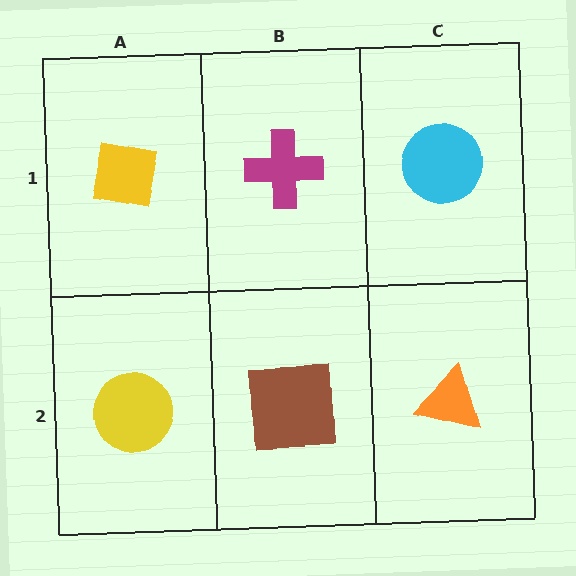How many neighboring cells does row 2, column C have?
2.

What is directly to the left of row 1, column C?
A magenta cross.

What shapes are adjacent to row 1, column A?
A yellow circle (row 2, column A), a magenta cross (row 1, column B).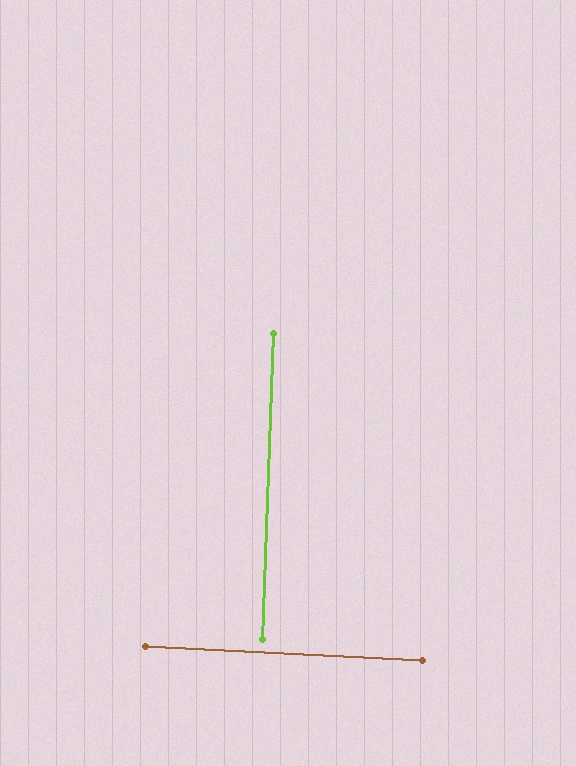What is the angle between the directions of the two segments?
Approximately 89 degrees.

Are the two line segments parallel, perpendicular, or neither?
Perpendicular — they meet at approximately 89°.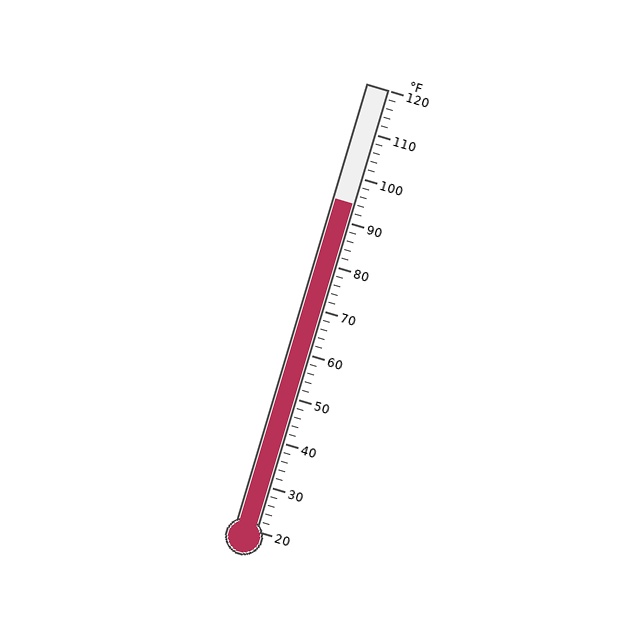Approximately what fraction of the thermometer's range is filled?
The thermometer is filled to approximately 75% of its range.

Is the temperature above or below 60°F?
The temperature is above 60°F.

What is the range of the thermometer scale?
The thermometer scale ranges from 20°F to 120°F.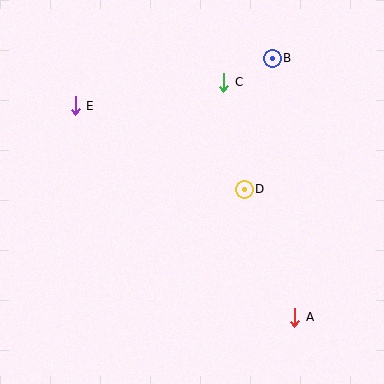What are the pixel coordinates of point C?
Point C is at (224, 82).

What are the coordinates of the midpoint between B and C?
The midpoint between B and C is at (248, 70).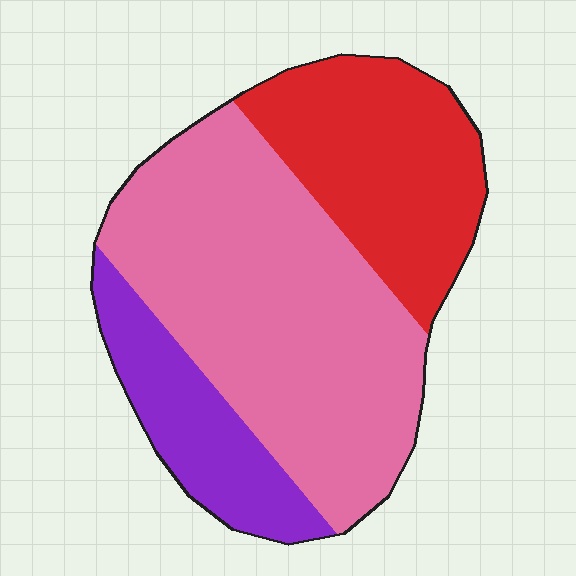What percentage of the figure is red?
Red takes up about one quarter (1/4) of the figure.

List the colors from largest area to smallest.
From largest to smallest: pink, red, purple.